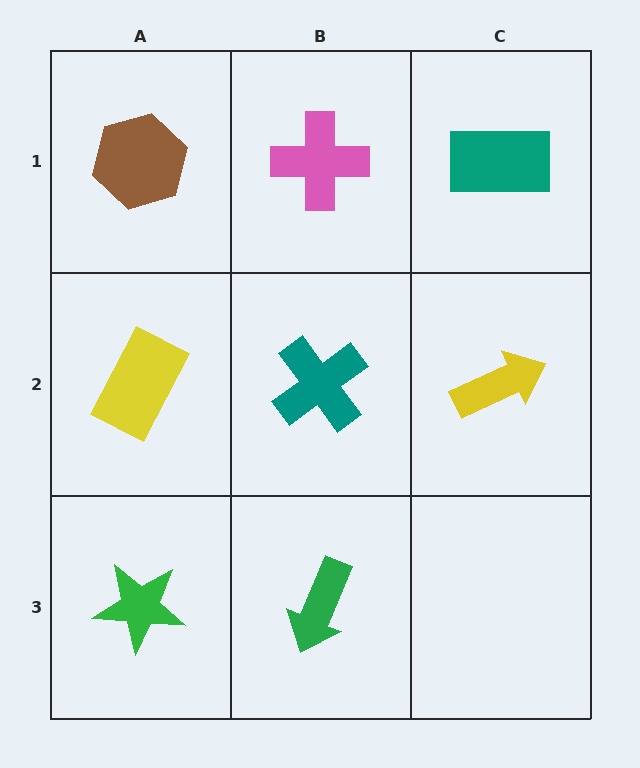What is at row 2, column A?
A yellow rectangle.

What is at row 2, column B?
A teal cross.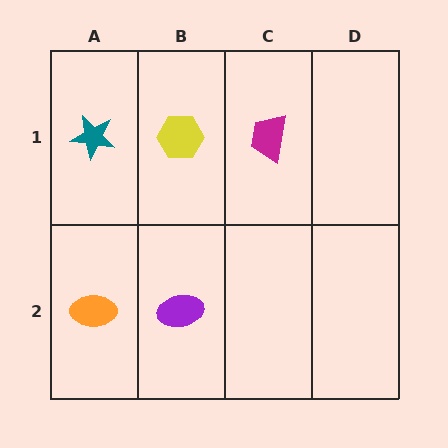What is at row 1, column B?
A yellow hexagon.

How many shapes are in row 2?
2 shapes.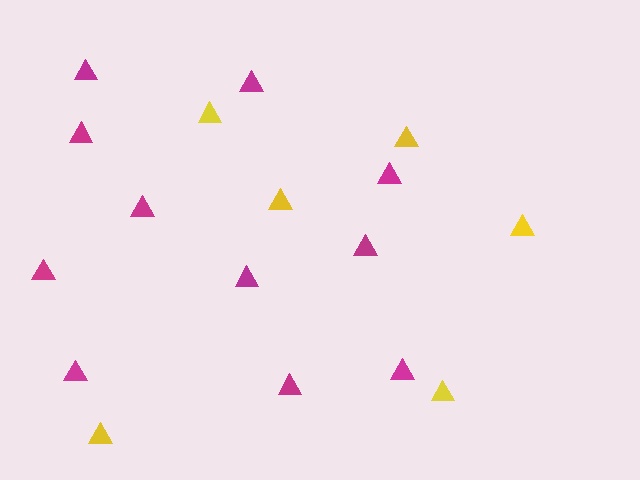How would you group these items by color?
There are 2 groups: one group of magenta triangles (11) and one group of yellow triangles (6).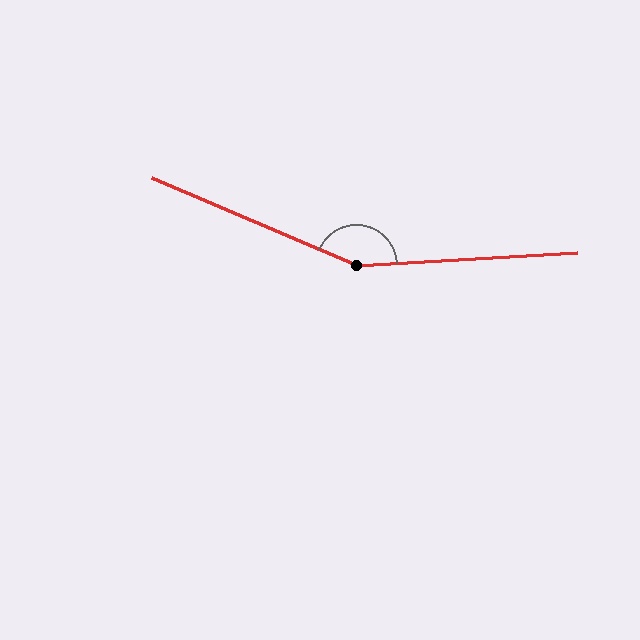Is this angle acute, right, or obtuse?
It is obtuse.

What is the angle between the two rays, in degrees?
Approximately 153 degrees.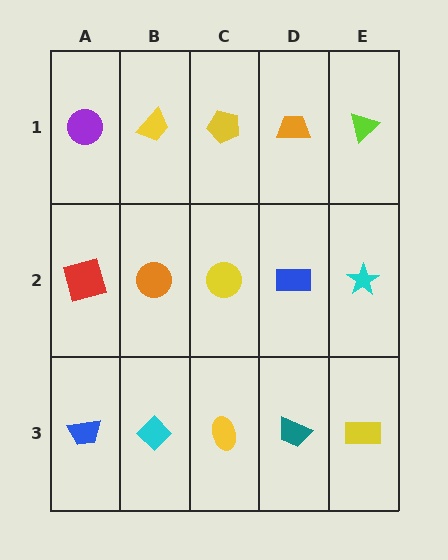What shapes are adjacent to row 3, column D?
A blue rectangle (row 2, column D), a yellow ellipse (row 3, column C), a yellow rectangle (row 3, column E).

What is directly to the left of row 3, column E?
A teal trapezoid.